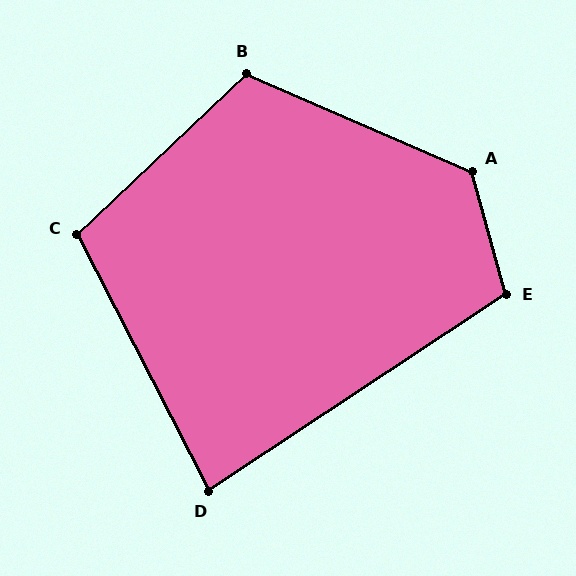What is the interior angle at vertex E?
Approximately 108 degrees (obtuse).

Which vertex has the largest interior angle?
A, at approximately 129 degrees.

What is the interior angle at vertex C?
Approximately 106 degrees (obtuse).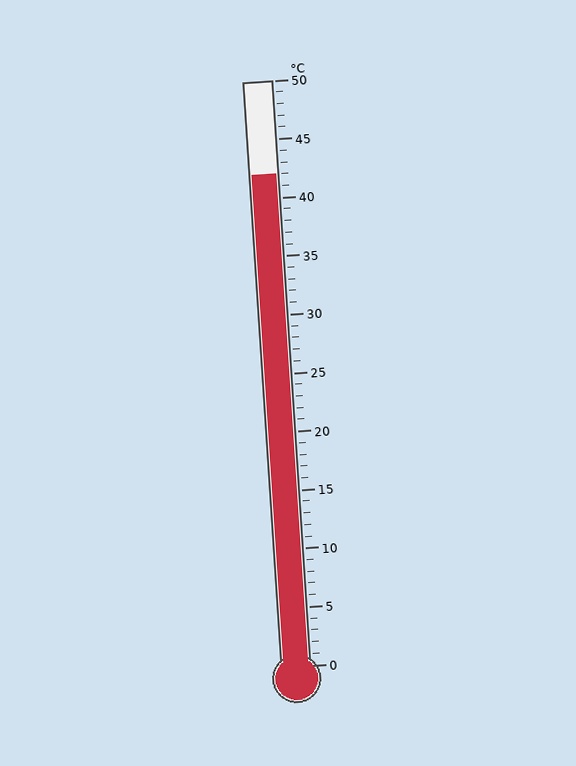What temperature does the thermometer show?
The thermometer shows approximately 42°C.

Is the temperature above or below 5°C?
The temperature is above 5°C.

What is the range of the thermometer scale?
The thermometer scale ranges from 0°C to 50°C.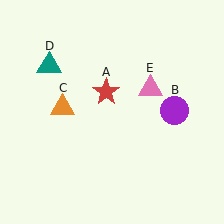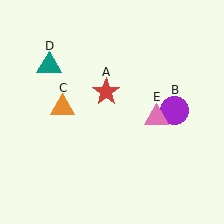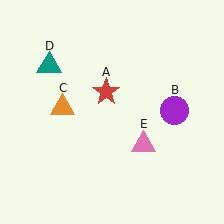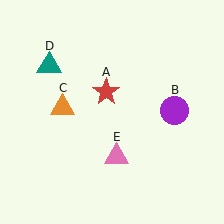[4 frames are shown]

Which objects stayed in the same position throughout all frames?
Red star (object A) and purple circle (object B) and orange triangle (object C) and teal triangle (object D) remained stationary.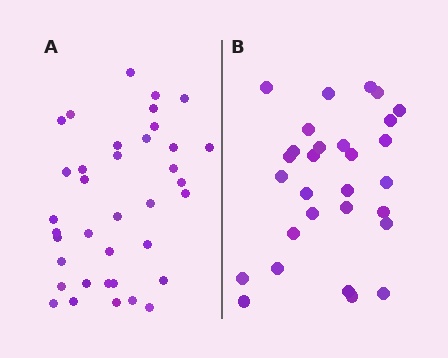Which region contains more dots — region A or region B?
Region A (the left region) has more dots.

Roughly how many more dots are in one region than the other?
Region A has roughly 8 or so more dots than region B.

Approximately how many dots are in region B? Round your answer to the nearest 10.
About 30 dots. (The exact count is 29, which rounds to 30.)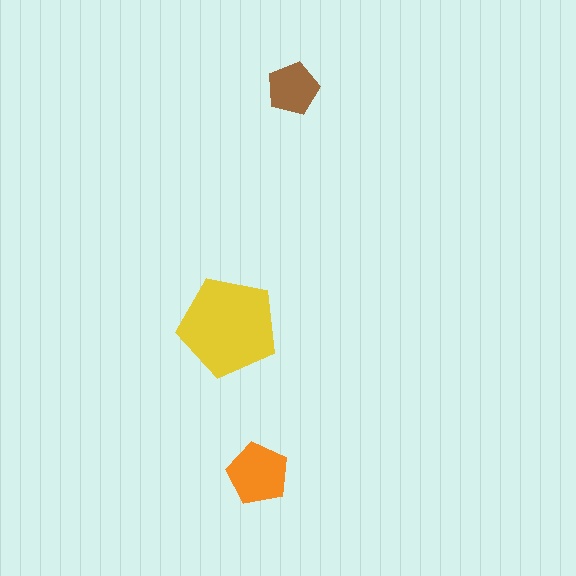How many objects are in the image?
There are 3 objects in the image.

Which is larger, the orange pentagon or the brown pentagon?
The orange one.